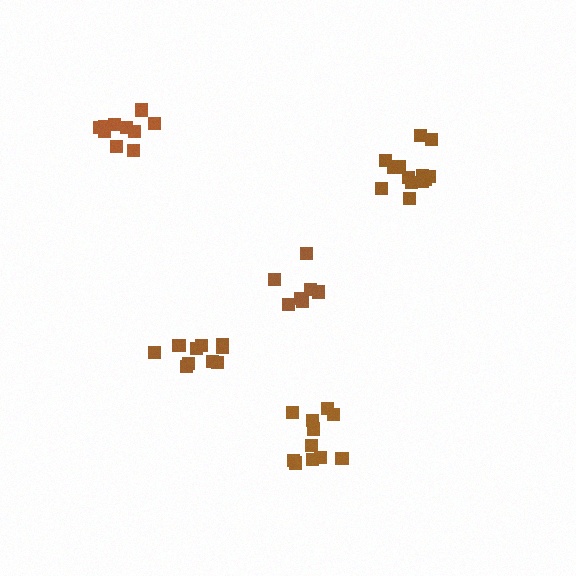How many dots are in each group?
Group 1: 10 dots, Group 2: 10 dots, Group 3: 13 dots, Group 4: 11 dots, Group 5: 8 dots (52 total).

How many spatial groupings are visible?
There are 5 spatial groupings.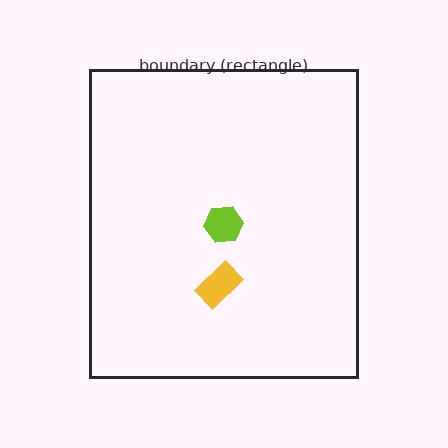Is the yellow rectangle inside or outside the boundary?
Inside.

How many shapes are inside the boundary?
2 inside, 0 outside.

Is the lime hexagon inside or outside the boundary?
Inside.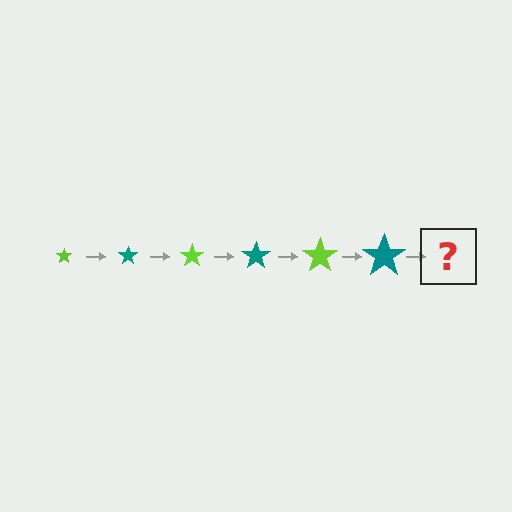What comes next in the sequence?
The next element should be a lime star, larger than the previous one.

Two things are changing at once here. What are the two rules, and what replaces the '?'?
The two rules are that the star grows larger each step and the color cycles through lime and teal. The '?' should be a lime star, larger than the previous one.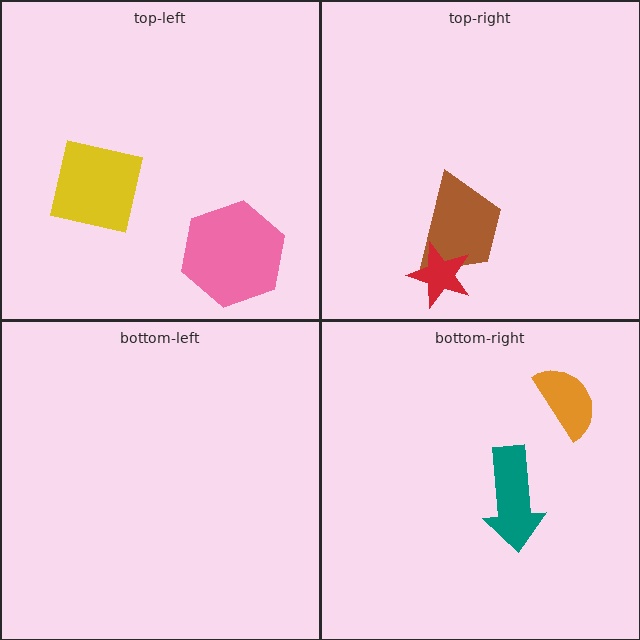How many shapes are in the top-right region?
2.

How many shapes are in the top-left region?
2.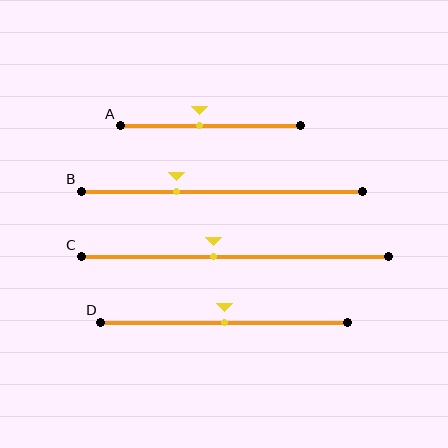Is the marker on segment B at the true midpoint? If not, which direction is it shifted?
No, the marker on segment B is shifted to the left by about 16% of the segment length.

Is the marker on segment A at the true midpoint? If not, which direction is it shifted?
No, the marker on segment A is shifted to the left by about 6% of the segment length.